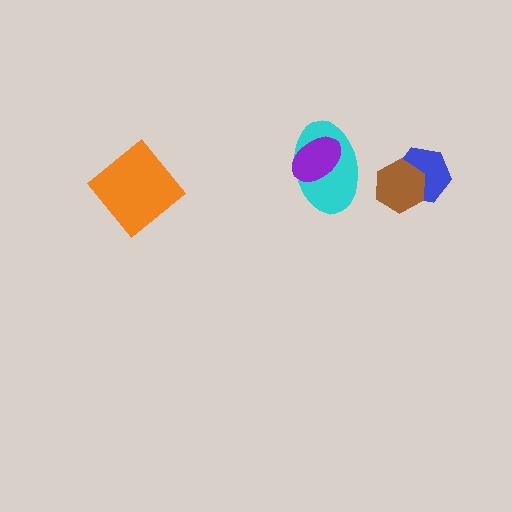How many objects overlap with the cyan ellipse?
1 object overlaps with the cyan ellipse.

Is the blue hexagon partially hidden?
Yes, it is partially covered by another shape.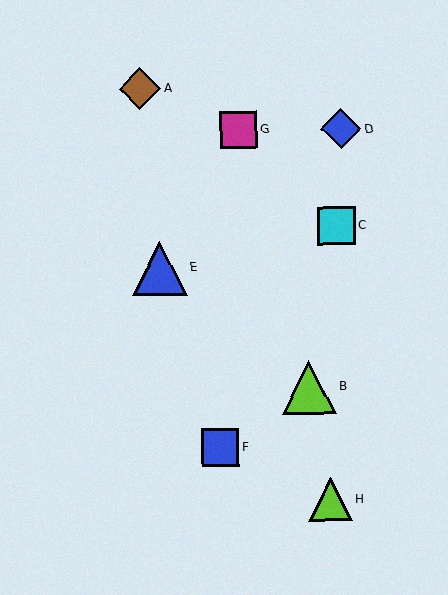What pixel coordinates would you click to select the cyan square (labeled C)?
Click at (336, 225) to select the cyan square C.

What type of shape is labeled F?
Shape F is a blue square.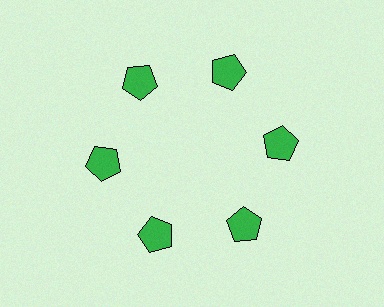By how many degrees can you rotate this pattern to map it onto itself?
The pattern maps onto itself every 60 degrees of rotation.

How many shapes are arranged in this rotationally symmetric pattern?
There are 6 shapes, arranged in 6 groups of 1.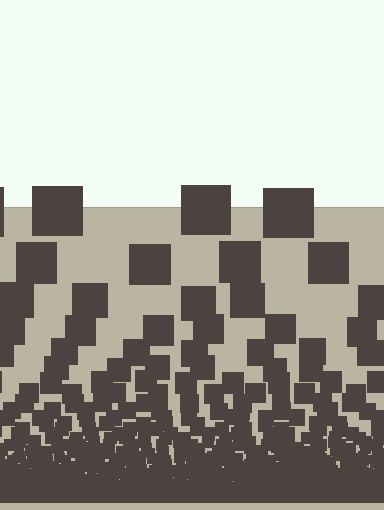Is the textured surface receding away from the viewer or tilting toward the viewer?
The surface appears to tilt toward the viewer. Texture elements get larger and sparser toward the top.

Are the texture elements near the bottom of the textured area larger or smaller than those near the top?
Smaller. The gradient is inverted — elements near the bottom are smaller and denser.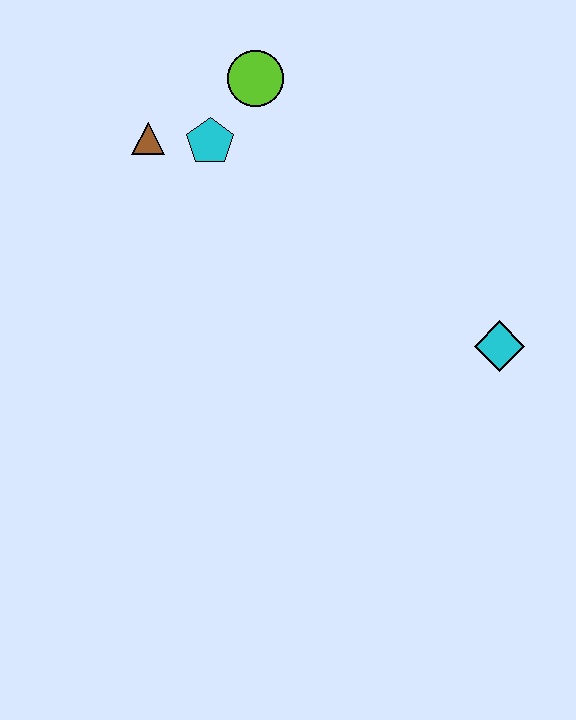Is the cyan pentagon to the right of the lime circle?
No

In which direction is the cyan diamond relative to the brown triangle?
The cyan diamond is to the right of the brown triangle.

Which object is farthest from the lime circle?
The cyan diamond is farthest from the lime circle.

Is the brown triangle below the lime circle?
Yes